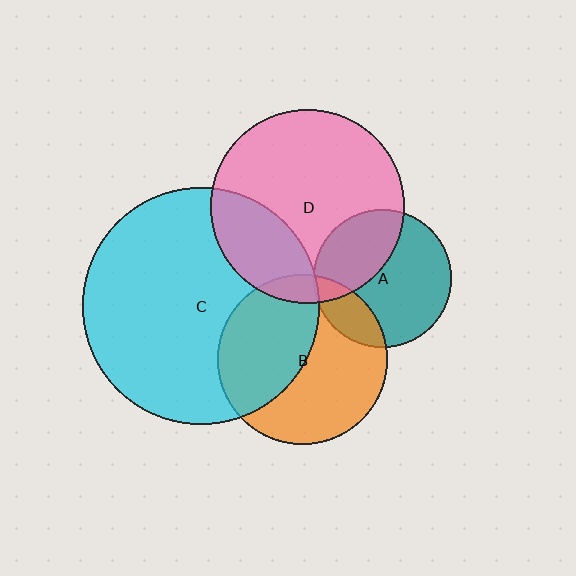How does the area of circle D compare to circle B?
Approximately 1.3 times.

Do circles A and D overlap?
Yes.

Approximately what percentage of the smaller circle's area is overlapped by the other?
Approximately 35%.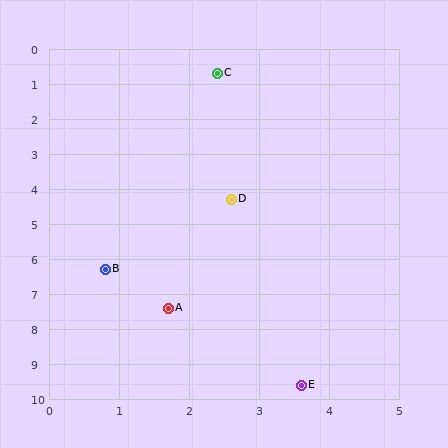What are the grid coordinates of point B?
Point B is at approximately (0.8, 6.3).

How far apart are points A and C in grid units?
Points A and C are about 6.7 grid units apart.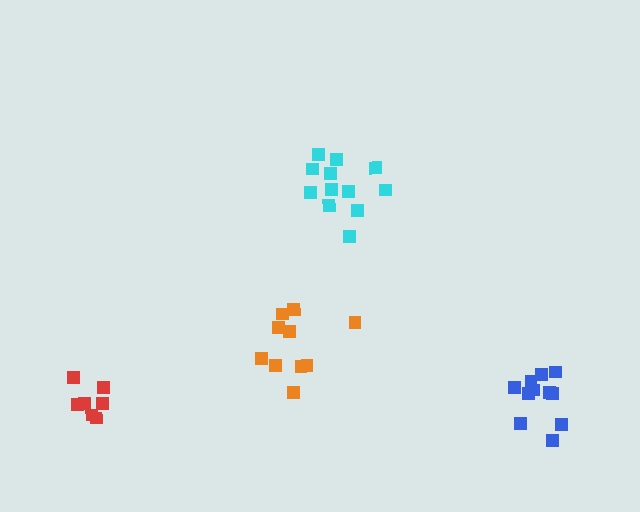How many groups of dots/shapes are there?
There are 4 groups.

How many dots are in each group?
Group 1: 12 dots, Group 2: 11 dots, Group 3: 7 dots, Group 4: 10 dots (40 total).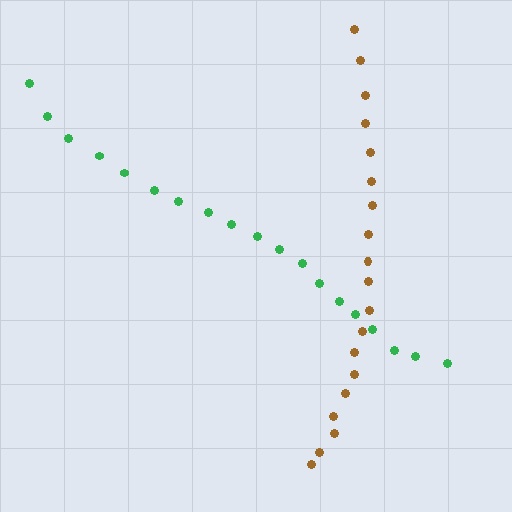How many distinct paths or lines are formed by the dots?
There are 2 distinct paths.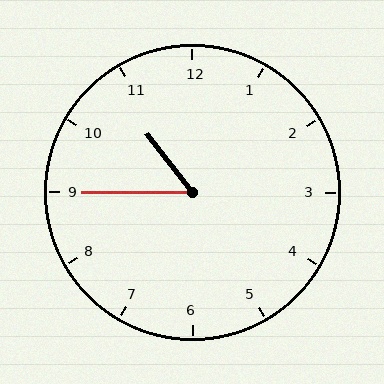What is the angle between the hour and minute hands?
Approximately 52 degrees.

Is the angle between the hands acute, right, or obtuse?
It is acute.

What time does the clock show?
10:45.